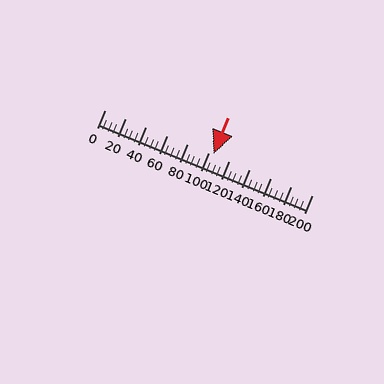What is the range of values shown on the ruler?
The ruler shows values from 0 to 200.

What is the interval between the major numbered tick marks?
The major tick marks are spaced 20 units apart.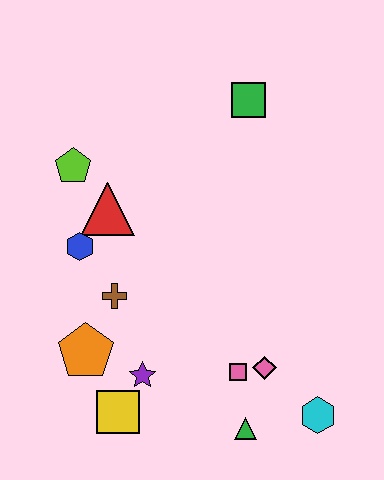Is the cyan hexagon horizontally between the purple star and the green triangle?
No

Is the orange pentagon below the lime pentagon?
Yes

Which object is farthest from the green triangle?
The green square is farthest from the green triangle.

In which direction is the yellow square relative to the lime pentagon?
The yellow square is below the lime pentagon.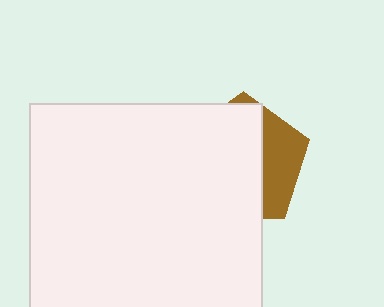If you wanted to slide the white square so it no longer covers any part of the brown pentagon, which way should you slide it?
Slide it left — that is the most direct way to separate the two shapes.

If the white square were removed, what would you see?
You would see the complete brown pentagon.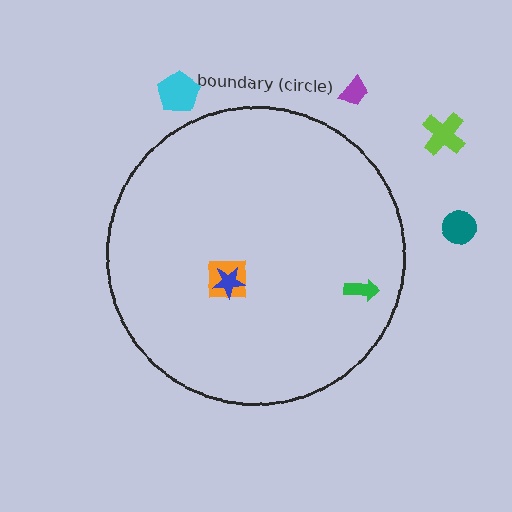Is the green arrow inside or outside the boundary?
Inside.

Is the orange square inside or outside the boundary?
Inside.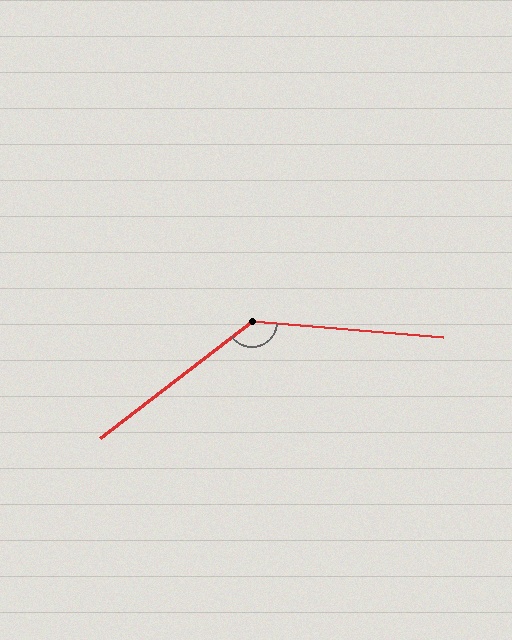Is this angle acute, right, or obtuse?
It is obtuse.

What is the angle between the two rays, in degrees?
Approximately 138 degrees.